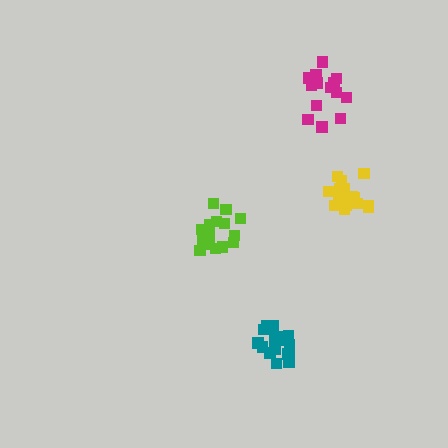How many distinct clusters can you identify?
There are 4 distinct clusters.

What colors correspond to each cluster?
The clusters are colored: magenta, lime, teal, yellow.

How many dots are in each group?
Group 1: 15 dots, Group 2: 17 dots, Group 3: 18 dots, Group 4: 17 dots (67 total).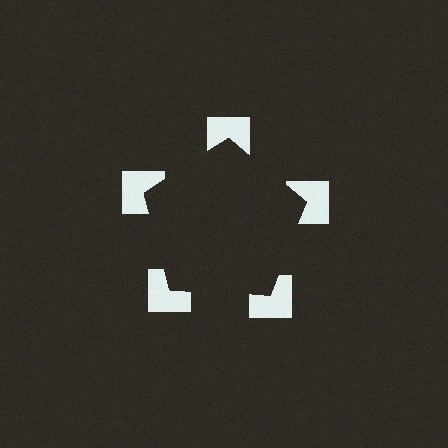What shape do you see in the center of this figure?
An illusory pentagon — its edges are inferred from the aligned wedge cuts in the notched squares, not physically drawn.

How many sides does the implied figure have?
5 sides.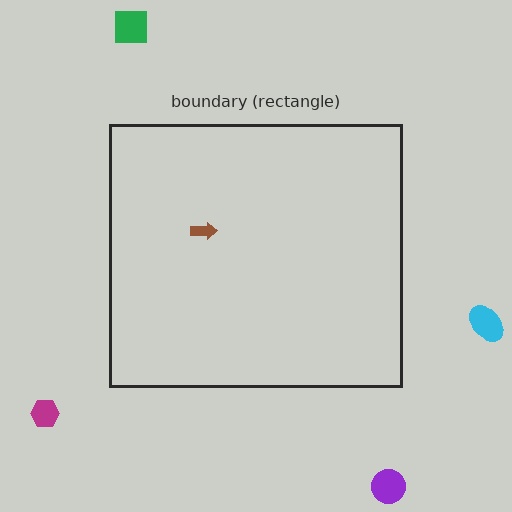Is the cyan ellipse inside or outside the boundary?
Outside.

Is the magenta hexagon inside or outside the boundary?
Outside.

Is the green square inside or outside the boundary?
Outside.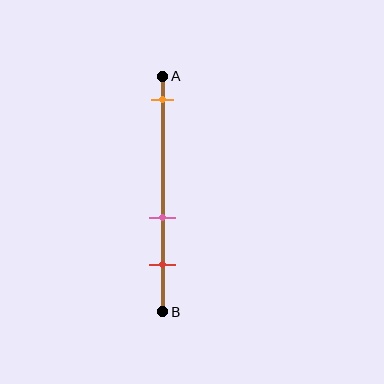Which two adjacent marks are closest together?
The pink and red marks are the closest adjacent pair.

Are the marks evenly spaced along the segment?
No, the marks are not evenly spaced.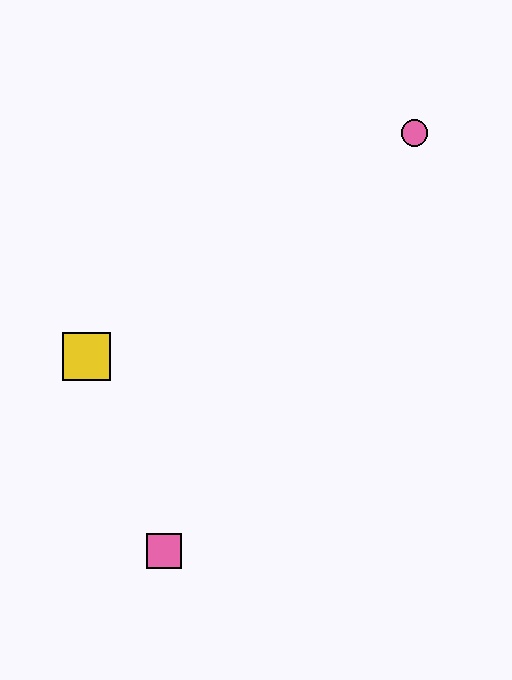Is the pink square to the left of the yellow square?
No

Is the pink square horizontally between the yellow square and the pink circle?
Yes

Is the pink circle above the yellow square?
Yes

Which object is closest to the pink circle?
The yellow square is closest to the pink circle.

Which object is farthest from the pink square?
The pink circle is farthest from the pink square.